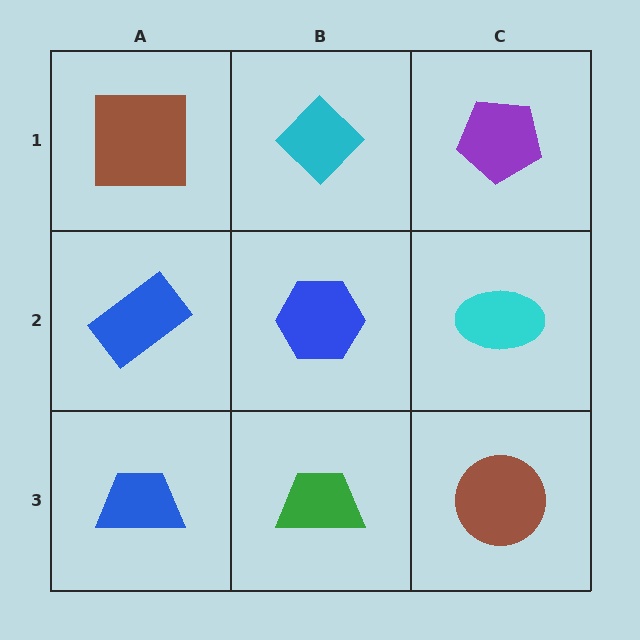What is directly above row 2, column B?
A cyan diamond.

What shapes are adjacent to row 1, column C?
A cyan ellipse (row 2, column C), a cyan diamond (row 1, column B).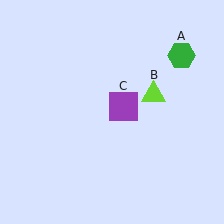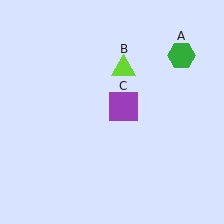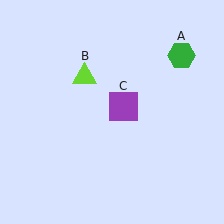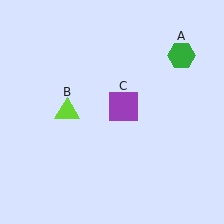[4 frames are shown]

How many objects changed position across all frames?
1 object changed position: lime triangle (object B).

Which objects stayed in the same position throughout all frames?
Green hexagon (object A) and purple square (object C) remained stationary.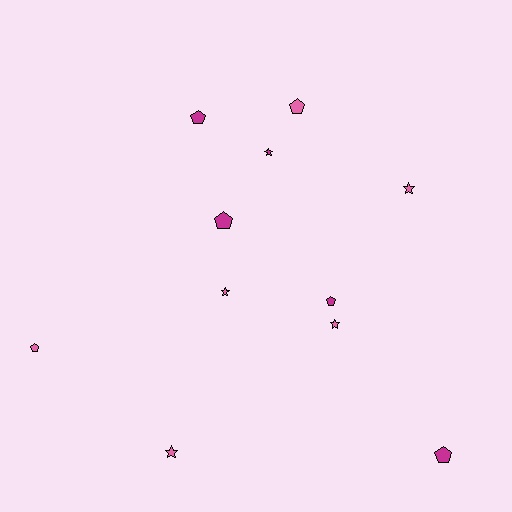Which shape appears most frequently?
Pentagon, with 6 objects.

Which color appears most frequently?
Pink, with 6 objects.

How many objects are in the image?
There are 11 objects.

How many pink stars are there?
There are 4 pink stars.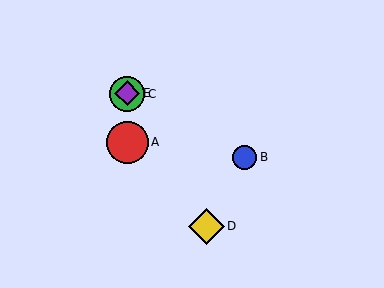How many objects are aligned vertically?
3 objects (A, C, E) are aligned vertically.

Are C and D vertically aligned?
No, C is at x≈127 and D is at x≈206.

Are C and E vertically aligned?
Yes, both are at x≈127.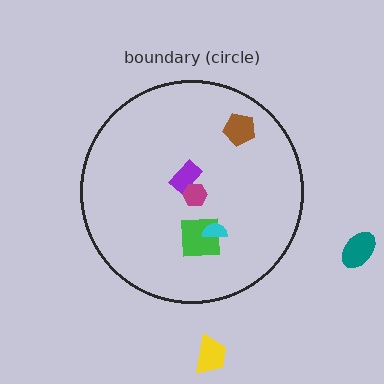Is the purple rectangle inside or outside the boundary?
Inside.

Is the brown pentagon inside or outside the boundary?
Inside.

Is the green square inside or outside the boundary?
Inside.